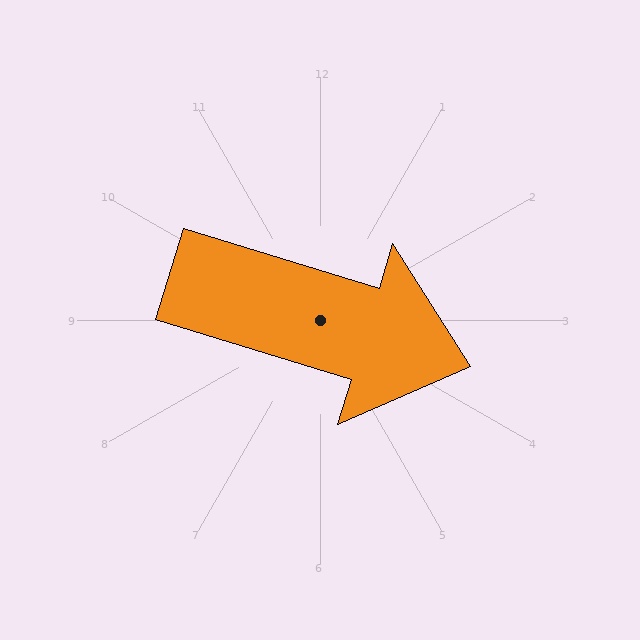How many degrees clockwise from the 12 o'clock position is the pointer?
Approximately 107 degrees.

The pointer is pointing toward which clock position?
Roughly 4 o'clock.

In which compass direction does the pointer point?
East.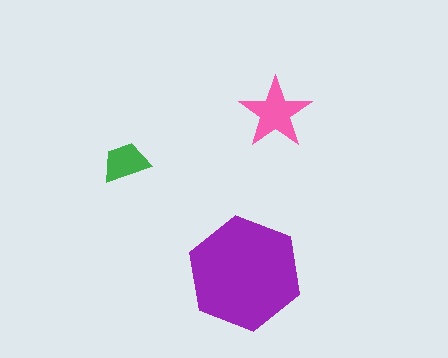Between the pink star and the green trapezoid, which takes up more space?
The pink star.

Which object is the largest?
The purple hexagon.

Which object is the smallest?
The green trapezoid.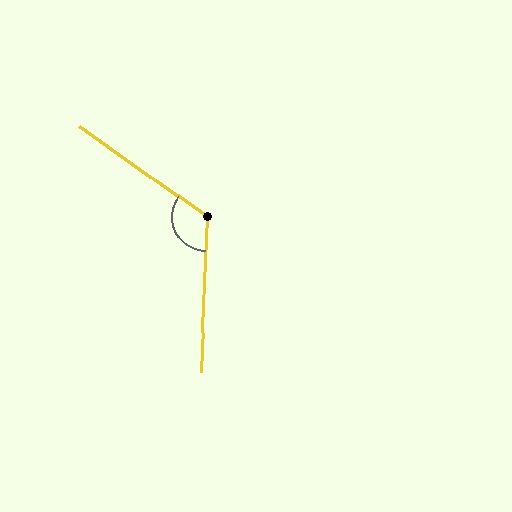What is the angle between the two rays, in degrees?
Approximately 123 degrees.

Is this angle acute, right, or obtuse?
It is obtuse.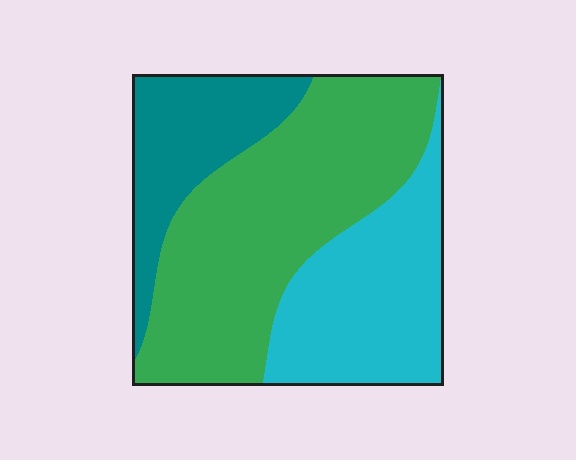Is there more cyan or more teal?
Cyan.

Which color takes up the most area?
Green, at roughly 50%.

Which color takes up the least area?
Teal, at roughly 20%.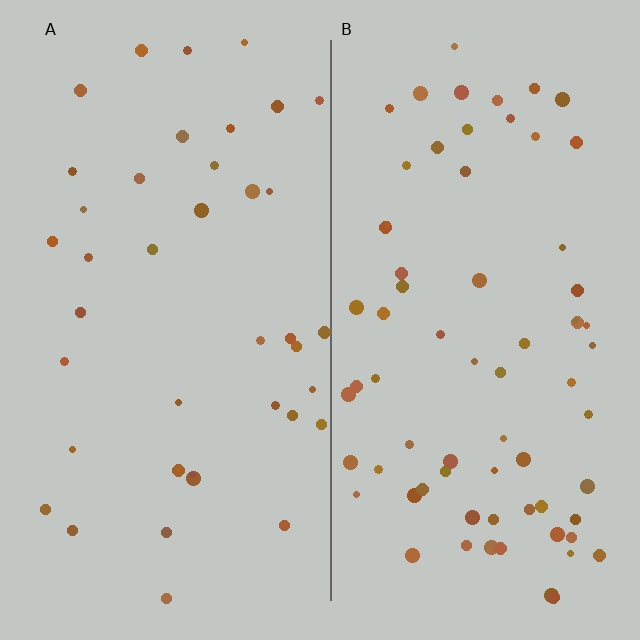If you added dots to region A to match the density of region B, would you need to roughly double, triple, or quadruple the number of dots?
Approximately double.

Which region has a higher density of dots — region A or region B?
B (the right).